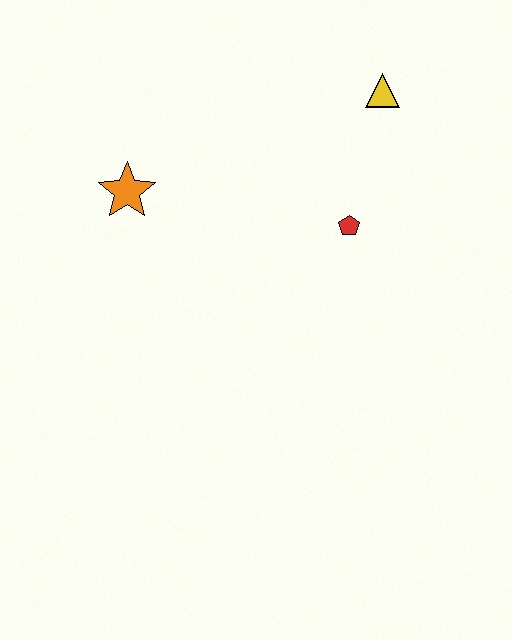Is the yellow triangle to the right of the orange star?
Yes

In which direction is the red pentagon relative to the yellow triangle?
The red pentagon is below the yellow triangle.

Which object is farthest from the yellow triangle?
The orange star is farthest from the yellow triangle.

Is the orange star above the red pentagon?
Yes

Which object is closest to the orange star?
The red pentagon is closest to the orange star.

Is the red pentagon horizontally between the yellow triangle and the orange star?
Yes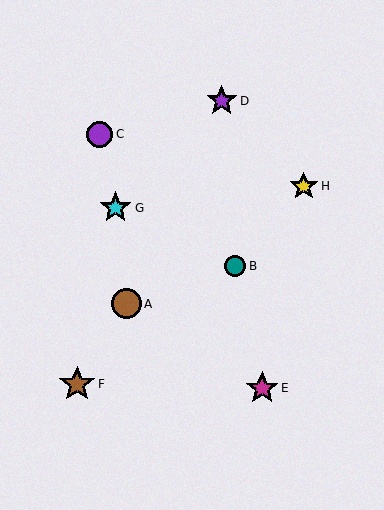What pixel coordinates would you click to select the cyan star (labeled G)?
Click at (116, 208) to select the cyan star G.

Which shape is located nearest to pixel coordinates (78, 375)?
The brown star (labeled F) at (77, 384) is nearest to that location.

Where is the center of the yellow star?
The center of the yellow star is at (304, 187).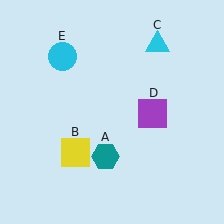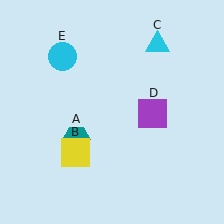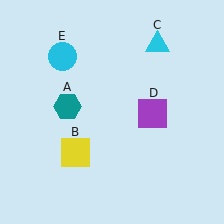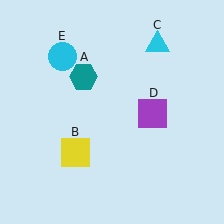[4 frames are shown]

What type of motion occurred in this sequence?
The teal hexagon (object A) rotated clockwise around the center of the scene.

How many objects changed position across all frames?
1 object changed position: teal hexagon (object A).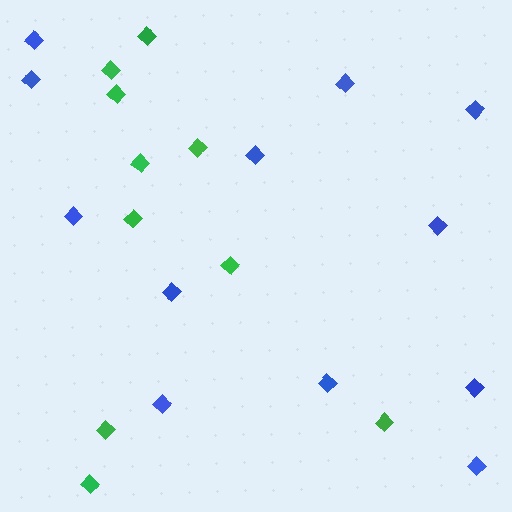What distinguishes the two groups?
There are 2 groups: one group of green diamonds (10) and one group of blue diamonds (12).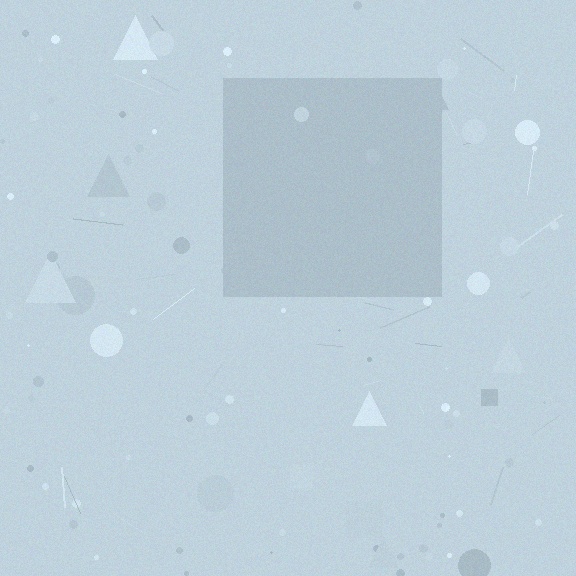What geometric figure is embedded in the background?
A square is embedded in the background.